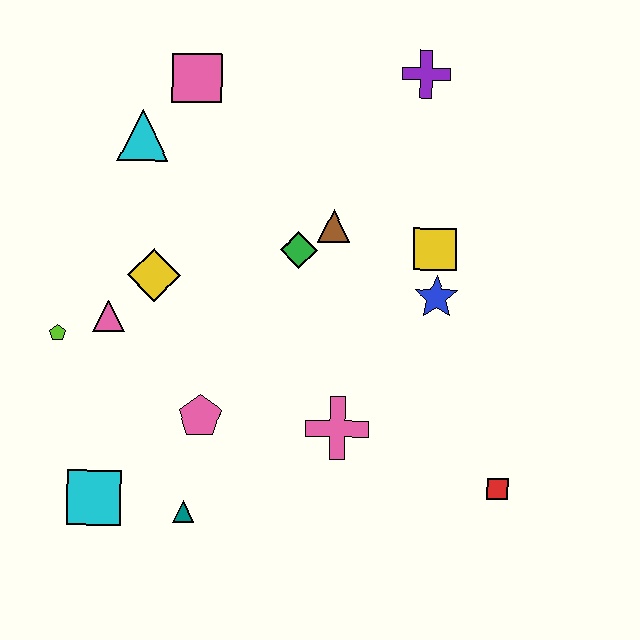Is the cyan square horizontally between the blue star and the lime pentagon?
Yes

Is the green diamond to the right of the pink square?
Yes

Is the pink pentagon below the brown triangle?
Yes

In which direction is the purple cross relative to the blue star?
The purple cross is above the blue star.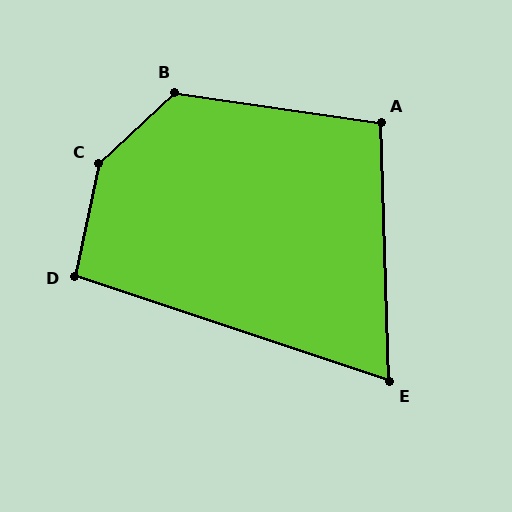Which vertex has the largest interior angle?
C, at approximately 145 degrees.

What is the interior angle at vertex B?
Approximately 129 degrees (obtuse).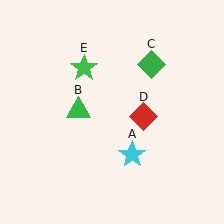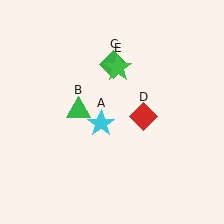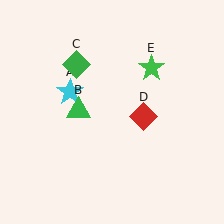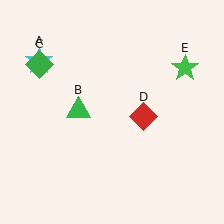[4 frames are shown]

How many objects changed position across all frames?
3 objects changed position: cyan star (object A), green diamond (object C), green star (object E).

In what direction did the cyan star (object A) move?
The cyan star (object A) moved up and to the left.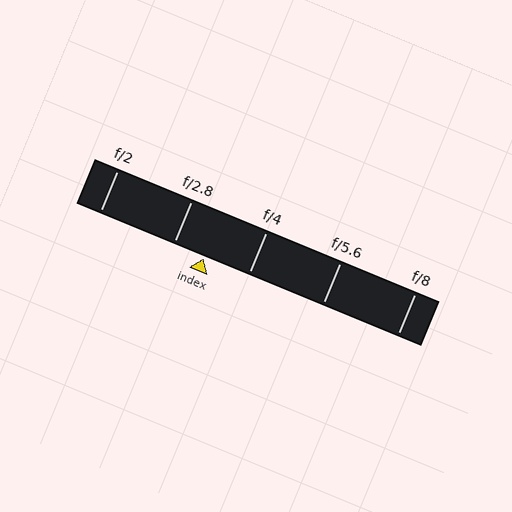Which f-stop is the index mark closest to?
The index mark is closest to f/2.8.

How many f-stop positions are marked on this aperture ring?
There are 5 f-stop positions marked.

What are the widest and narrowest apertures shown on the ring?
The widest aperture shown is f/2 and the narrowest is f/8.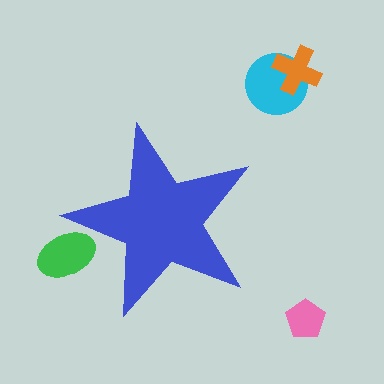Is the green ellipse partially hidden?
Yes, the green ellipse is partially hidden behind the blue star.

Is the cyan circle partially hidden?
No, the cyan circle is fully visible.